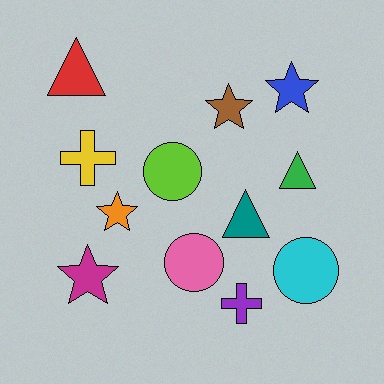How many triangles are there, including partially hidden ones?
There are 3 triangles.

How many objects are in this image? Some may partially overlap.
There are 12 objects.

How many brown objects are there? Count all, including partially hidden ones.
There is 1 brown object.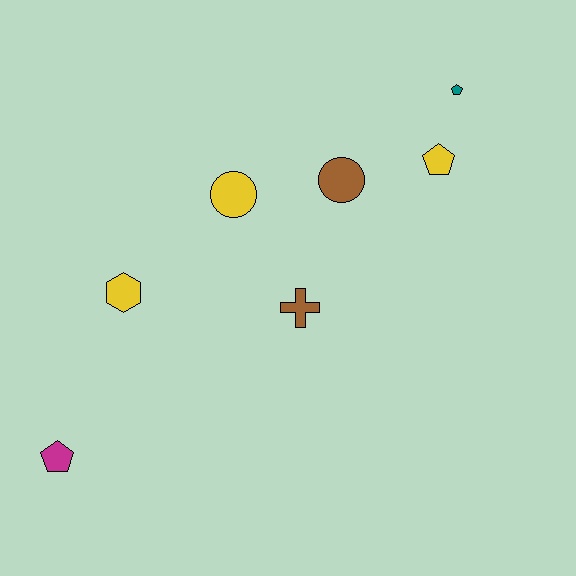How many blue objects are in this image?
There are no blue objects.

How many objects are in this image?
There are 7 objects.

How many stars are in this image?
There are no stars.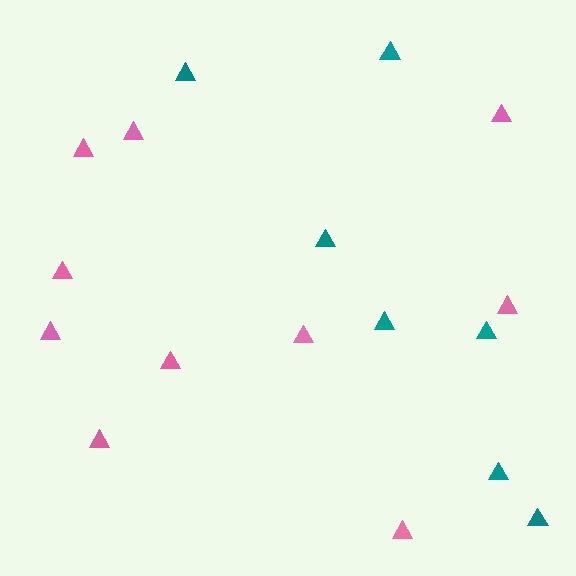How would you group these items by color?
There are 2 groups: one group of teal triangles (7) and one group of pink triangles (10).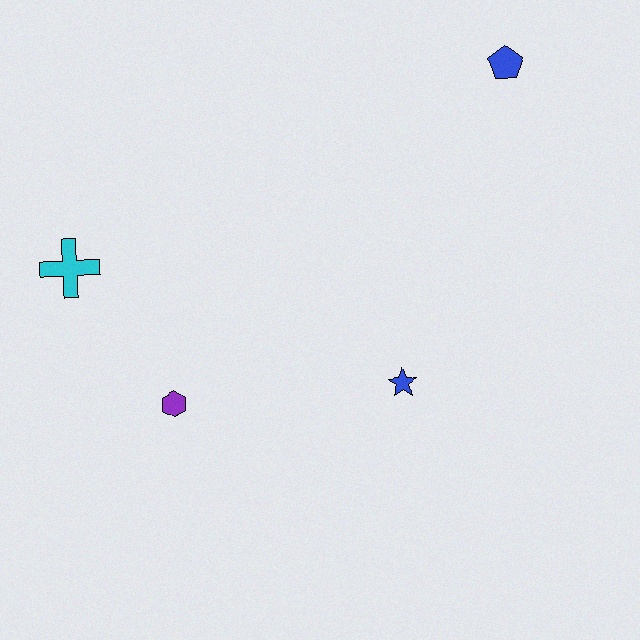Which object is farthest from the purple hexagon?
The blue pentagon is farthest from the purple hexagon.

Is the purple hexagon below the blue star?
Yes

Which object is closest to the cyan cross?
The purple hexagon is closest to the cyan cross.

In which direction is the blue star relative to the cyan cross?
The blue star is to the right of the cyan cross.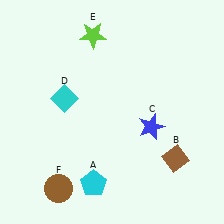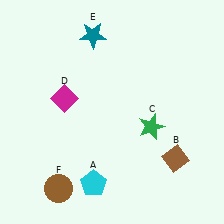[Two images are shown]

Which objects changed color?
C changed from blue to green. D changed from cyan to magenta. E changed from lime to teal.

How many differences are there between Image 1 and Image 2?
There are 3 differences between the two images.